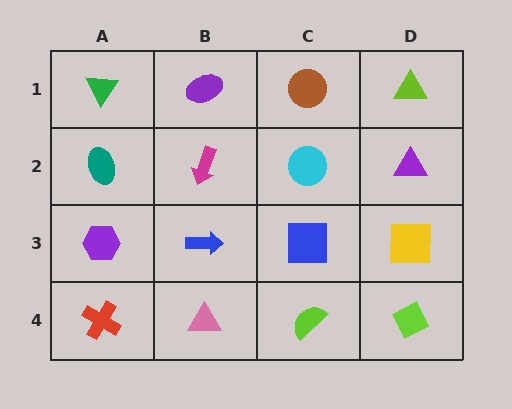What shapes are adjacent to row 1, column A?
A teal ellipse (row 2, column A), a purple ellipse (row 1, column B).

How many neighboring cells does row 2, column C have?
4.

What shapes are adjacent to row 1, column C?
A cyan circle (row 2, column C), a purple ellipse (row 1, column B), a lime triangle (row 1, column D).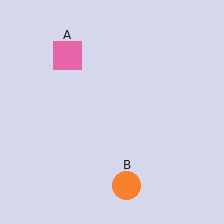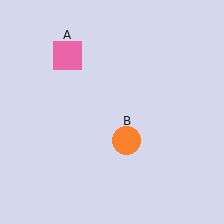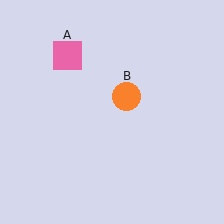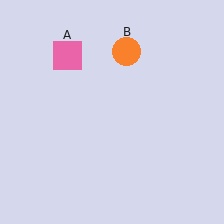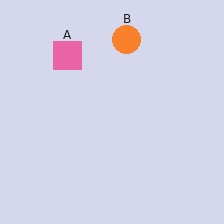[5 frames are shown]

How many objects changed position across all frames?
1 object changed position: orange circle (object B).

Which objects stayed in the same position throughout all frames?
Pink square (object A) remained stationary.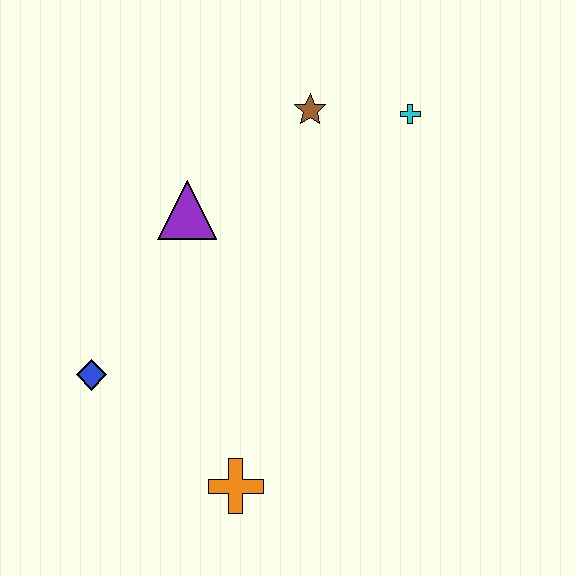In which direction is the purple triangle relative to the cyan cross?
The purple triangle is to the left of the cyan cross.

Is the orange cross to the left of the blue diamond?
No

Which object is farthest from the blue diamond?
The cyan cross is farthest from the blue diamond.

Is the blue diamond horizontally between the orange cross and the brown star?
No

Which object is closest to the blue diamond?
The orange cross is closest to the blue diamond.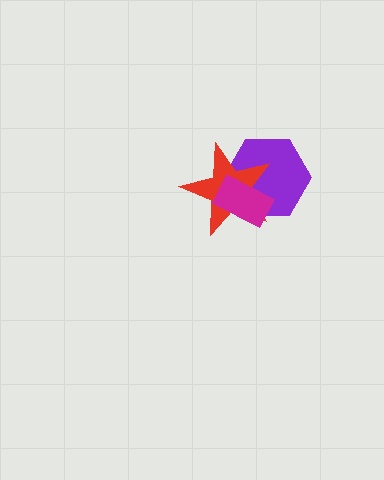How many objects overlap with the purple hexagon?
2 objects overlap with the purple hexagon.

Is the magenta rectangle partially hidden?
No, no other shape covers it.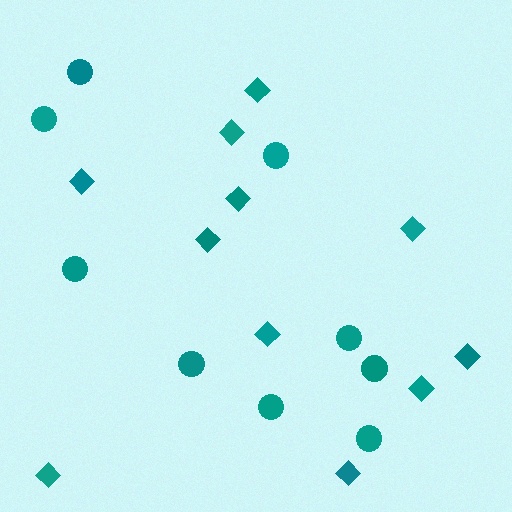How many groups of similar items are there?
There are 2 groups: one group of circles (9) and one group of diamonds (11).